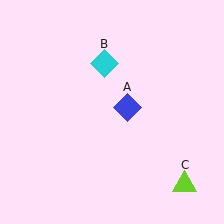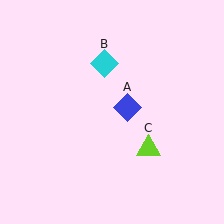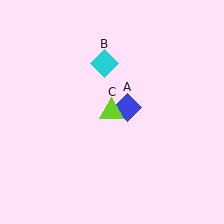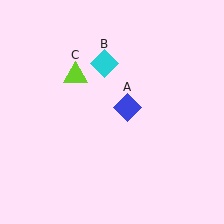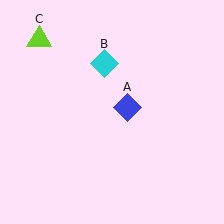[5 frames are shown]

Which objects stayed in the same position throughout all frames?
Blue diamond (object A) and cyan diamond (object B) remained stationary.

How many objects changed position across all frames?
1 object changed position: lime triangle (object C).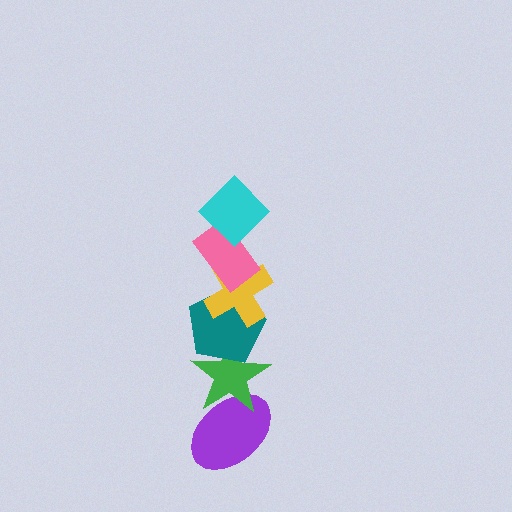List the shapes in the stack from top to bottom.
From top to bottom: the cyan diamond, the pink rectangle, the yellow cross, the teal pentagon, the green star, the purple ellipse.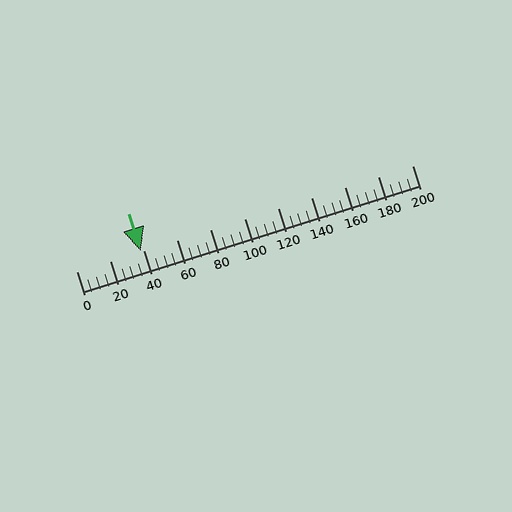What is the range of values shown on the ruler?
The ruler shows values from 0 to 200.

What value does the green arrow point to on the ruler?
The green arrow points to approximately 38.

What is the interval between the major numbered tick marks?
The major tick marks are spaced 20 units apart.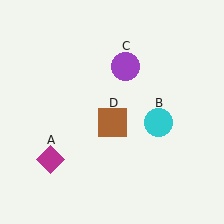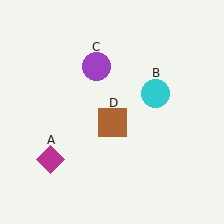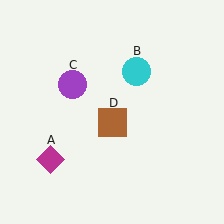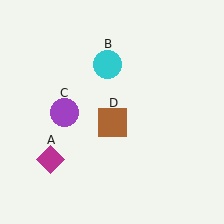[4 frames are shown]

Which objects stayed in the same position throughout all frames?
Magenta diamond (object A) and brown square (object D) remained stationary.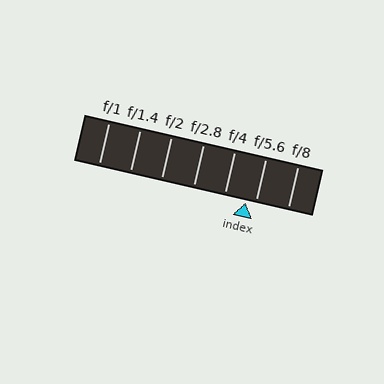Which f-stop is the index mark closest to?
The index mark is closest to f/5.6.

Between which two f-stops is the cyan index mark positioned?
The index mark is between f/4 and f/5.6.